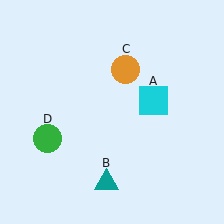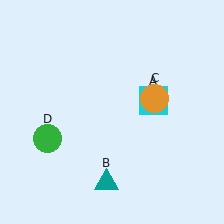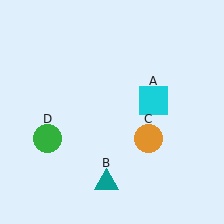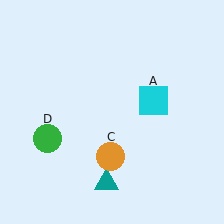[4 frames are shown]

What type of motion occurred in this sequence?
The orange circle (object C) rotated clockwise around the center of the scene.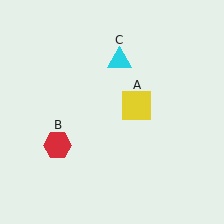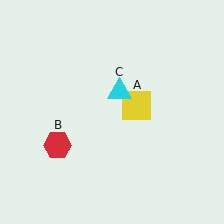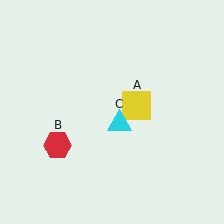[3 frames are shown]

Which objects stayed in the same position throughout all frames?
Yellow square (object A) and red hexagon (object B) remained stationary.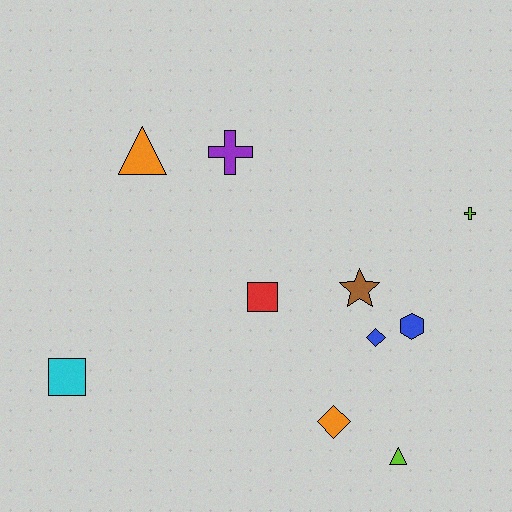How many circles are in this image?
There are no circles.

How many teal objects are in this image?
There are no teal objects.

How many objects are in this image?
There are 10 objects.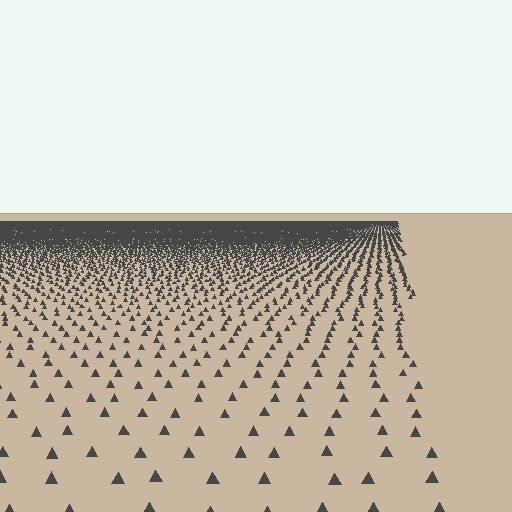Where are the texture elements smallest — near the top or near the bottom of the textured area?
Near the top.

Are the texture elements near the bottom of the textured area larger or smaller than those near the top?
Larger. Near the bottom, elements are closer to the viewer and appear at a bigger on-screen size.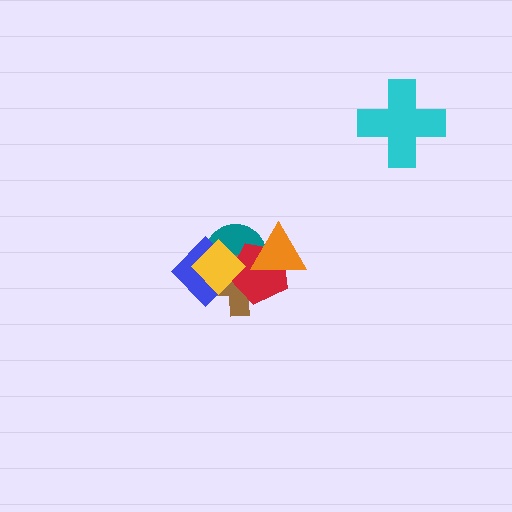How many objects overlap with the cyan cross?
0 objects overlap with the cyan cross.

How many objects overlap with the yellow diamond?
4 objects overlap with the yellow diamond.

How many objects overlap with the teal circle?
5 objects overlap with the teal circle.